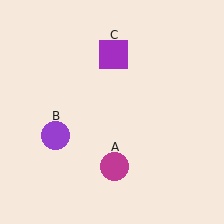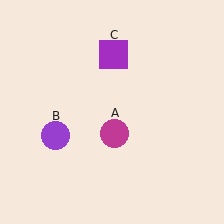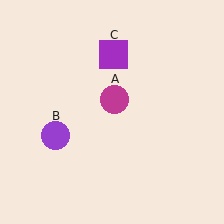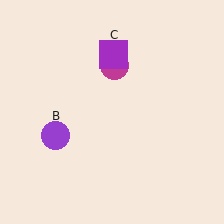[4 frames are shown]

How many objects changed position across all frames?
1 object changed position: magenta circle (object A).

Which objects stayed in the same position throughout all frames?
Purple circle (object B) and purple square (object C) remained stationary.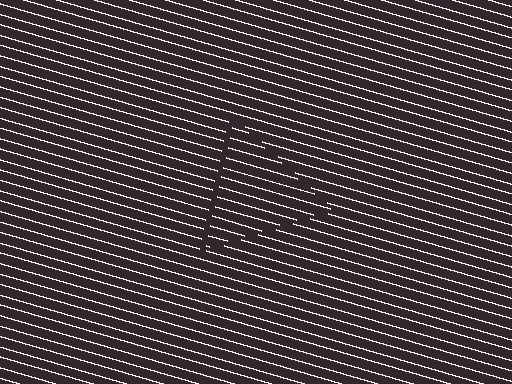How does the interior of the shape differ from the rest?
The interior of the shape contains the same grating, shifted by half a period — the contour is defined by the phase discontinuity where line-ends from the inner and outer gratings abut.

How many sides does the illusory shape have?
3 sides — the line-ends trace a triangle.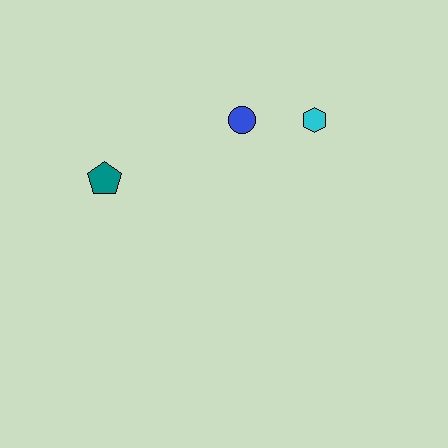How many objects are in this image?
There are 3 objects.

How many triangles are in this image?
There are no triangles.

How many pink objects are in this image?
There are no pink objects.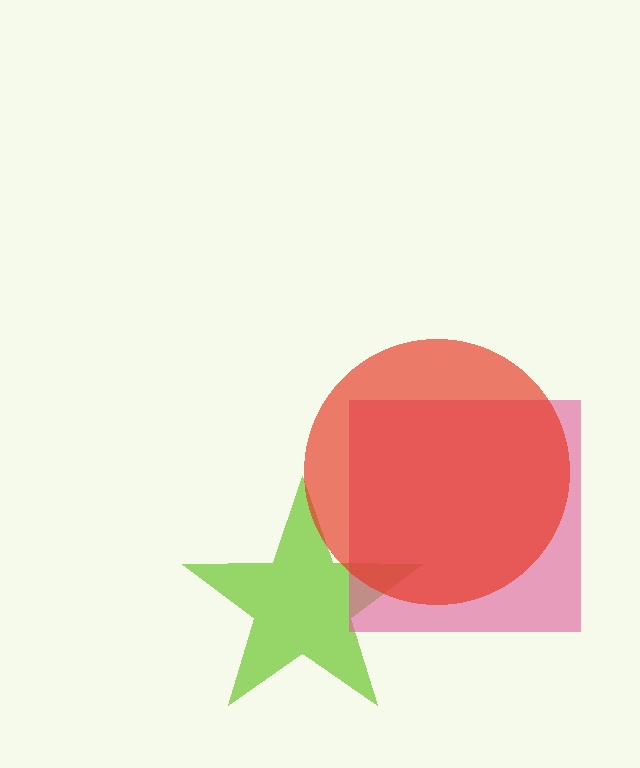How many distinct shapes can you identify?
There are 3 distinct shapes: a lime star, a pink square, a red circle.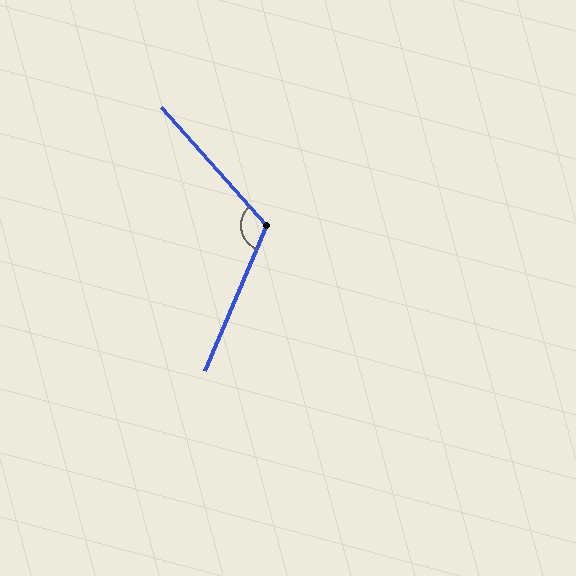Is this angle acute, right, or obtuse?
It is obtuse.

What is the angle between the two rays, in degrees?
Approximately 115 degrees.